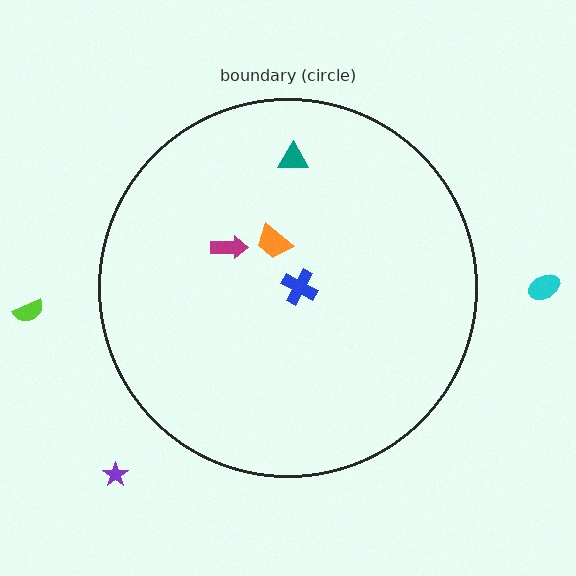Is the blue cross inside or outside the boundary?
Inside.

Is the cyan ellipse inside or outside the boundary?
Outside.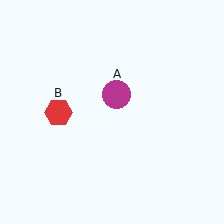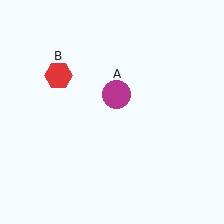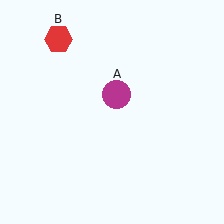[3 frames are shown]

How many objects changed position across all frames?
1 object changed position: red hexagon (object B).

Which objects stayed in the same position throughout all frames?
Magenta circle (object A) remained stationary.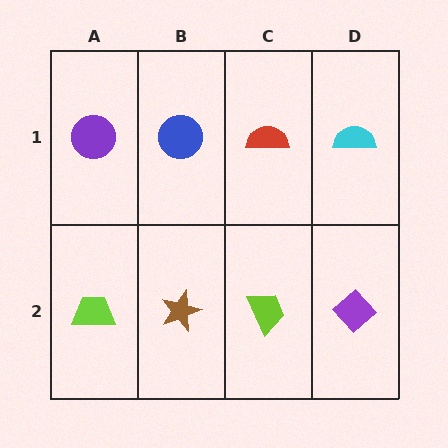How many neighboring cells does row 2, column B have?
3.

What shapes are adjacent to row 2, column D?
A cyan semicircle (row 1, column D), a lime trapezoid (row 2, column C).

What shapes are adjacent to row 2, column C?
A red semicircle (row 1, column C), a brown star (row 2, column B), a purple diamond (row 2, column D).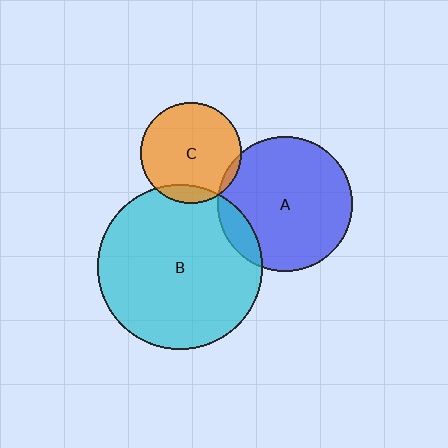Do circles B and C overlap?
Yes.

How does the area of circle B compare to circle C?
Approximately 2.7 times.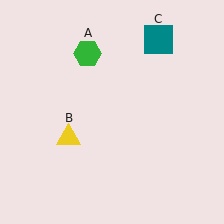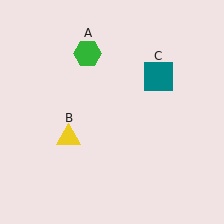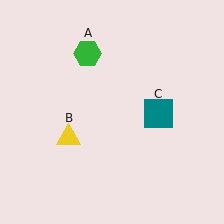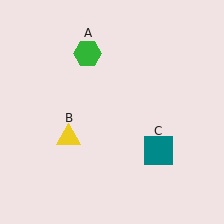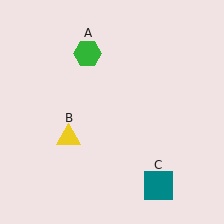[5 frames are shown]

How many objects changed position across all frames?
1 object changed position: teal square (object C).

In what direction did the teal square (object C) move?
The teal square (object C) moved down.